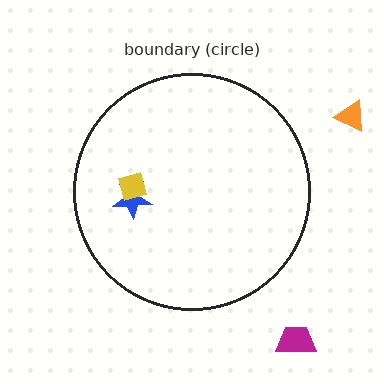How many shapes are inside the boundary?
2 inside, 2 outside.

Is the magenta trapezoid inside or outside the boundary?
Outside.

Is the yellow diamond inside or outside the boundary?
Inside.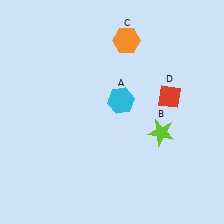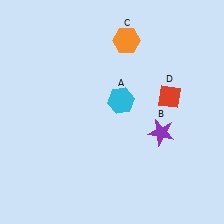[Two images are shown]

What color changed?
The star (B) changed from lime in Image 1 to purple in Image 2.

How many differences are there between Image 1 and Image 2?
There is 1 difference between the two images.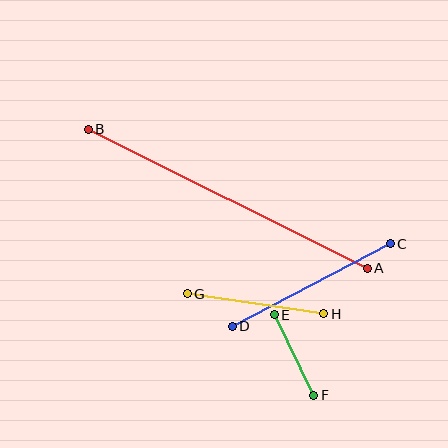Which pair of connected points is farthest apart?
Points A and B are farthest apart.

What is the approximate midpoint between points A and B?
The midpoint is at approximately (228, 199) pixels.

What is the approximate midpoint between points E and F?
The midpoint is at approximately (294, 355) pixels.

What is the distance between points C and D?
The distance is approximately 178 pixels.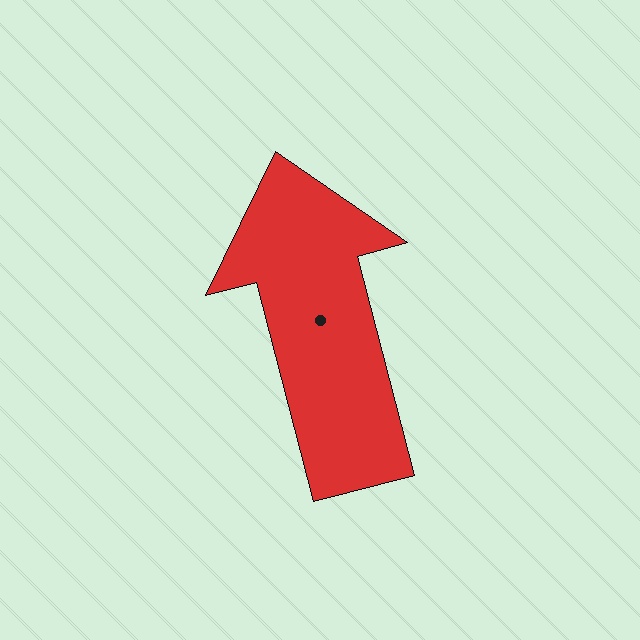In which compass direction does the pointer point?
North.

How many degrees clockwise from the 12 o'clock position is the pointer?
Approximately 345 degrees.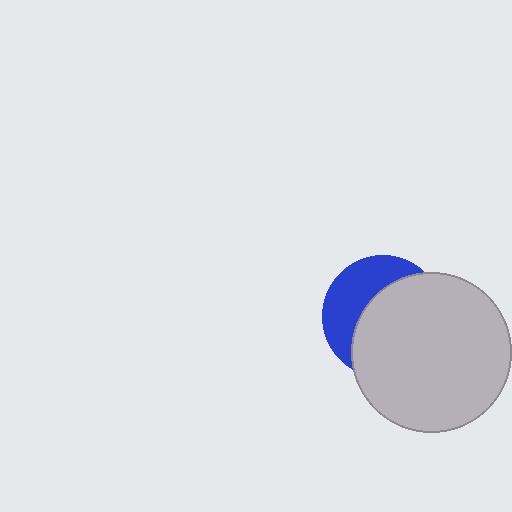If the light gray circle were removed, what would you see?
You would see the complete blue circle.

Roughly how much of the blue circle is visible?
A small part of it is visible (roughly 38%).